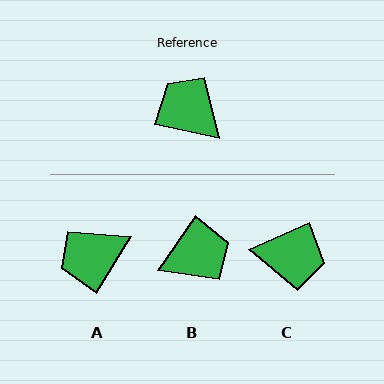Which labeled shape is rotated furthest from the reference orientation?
C, about 143 degrees away.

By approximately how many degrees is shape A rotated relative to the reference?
Approximately 72 degrees counter-clockwise.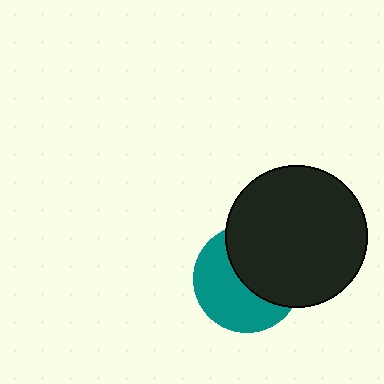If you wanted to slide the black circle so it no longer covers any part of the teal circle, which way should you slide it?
Slide it toward the upper-right — that is the most direct way to separate the two shapes.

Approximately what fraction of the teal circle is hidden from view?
Roughly 49% of the teal circle is hidden behind the black circle.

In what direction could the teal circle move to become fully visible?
The teal circle could move toward the lower-left. That would shift it out from behind the black circle entirely.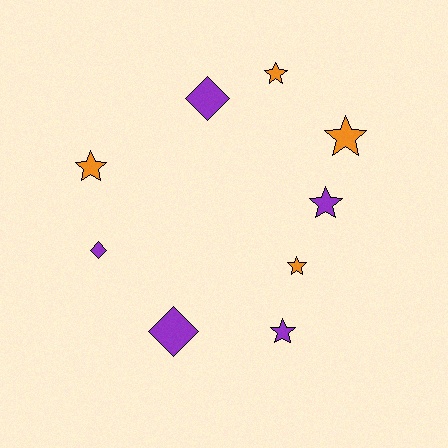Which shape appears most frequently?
Star, with 6 objects.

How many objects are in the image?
There are 9 objects.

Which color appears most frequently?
Purple, with 5 objects.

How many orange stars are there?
There are 4 orange stars.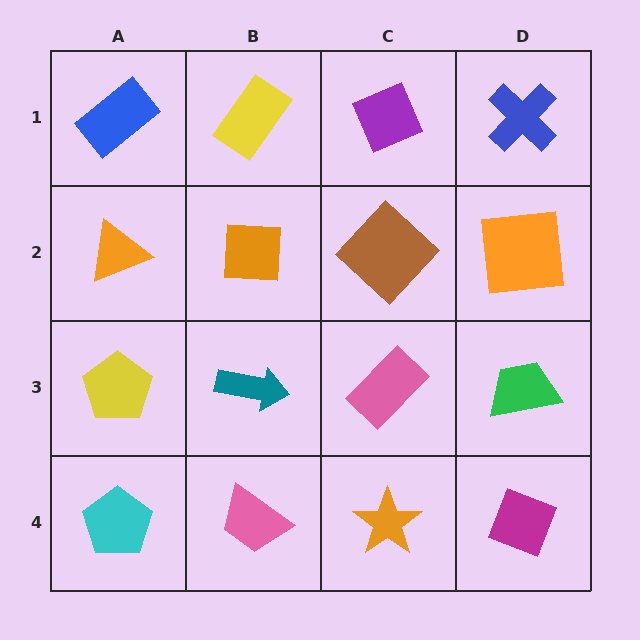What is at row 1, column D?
A blue cross.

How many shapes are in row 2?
4 shapes.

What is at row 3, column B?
A teal arrow.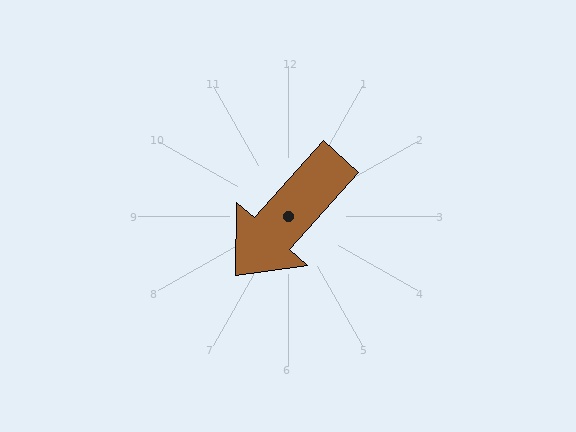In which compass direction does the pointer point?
Southwest.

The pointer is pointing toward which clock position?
Roughly 7 o'clock.